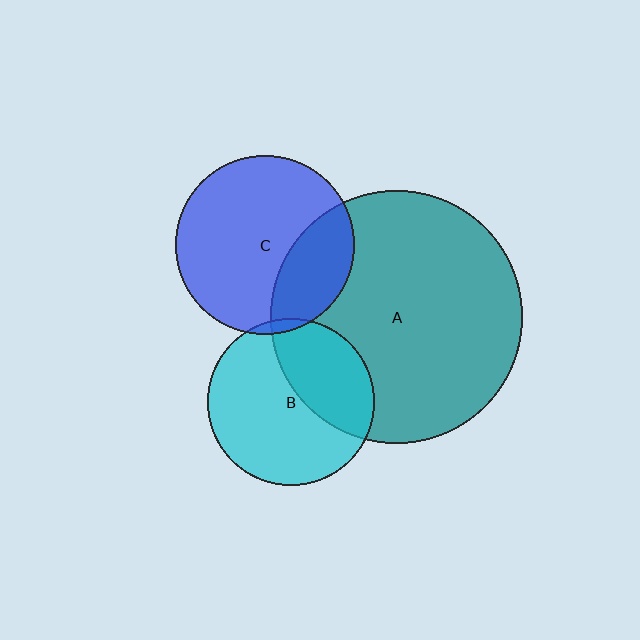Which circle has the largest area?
Circle A (teal).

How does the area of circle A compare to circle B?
Approximately 2.3 times.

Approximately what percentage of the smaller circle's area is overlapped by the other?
Approximately 25%.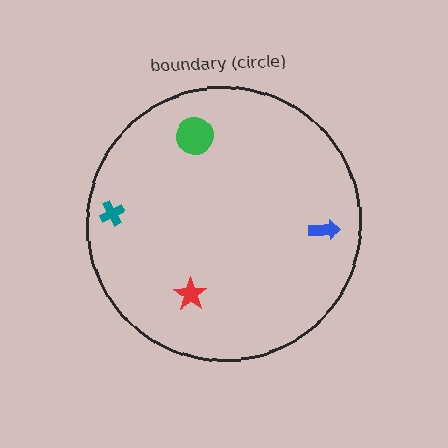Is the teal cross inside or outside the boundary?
Inside.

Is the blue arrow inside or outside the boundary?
Inside.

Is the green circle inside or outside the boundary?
Inside.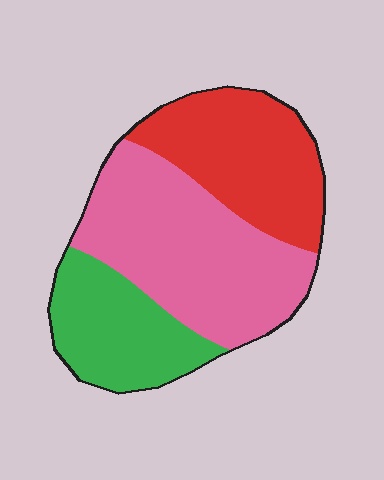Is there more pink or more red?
Pink.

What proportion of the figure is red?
Red covers about 30% of the figure.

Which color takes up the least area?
Green, at roughly 25%.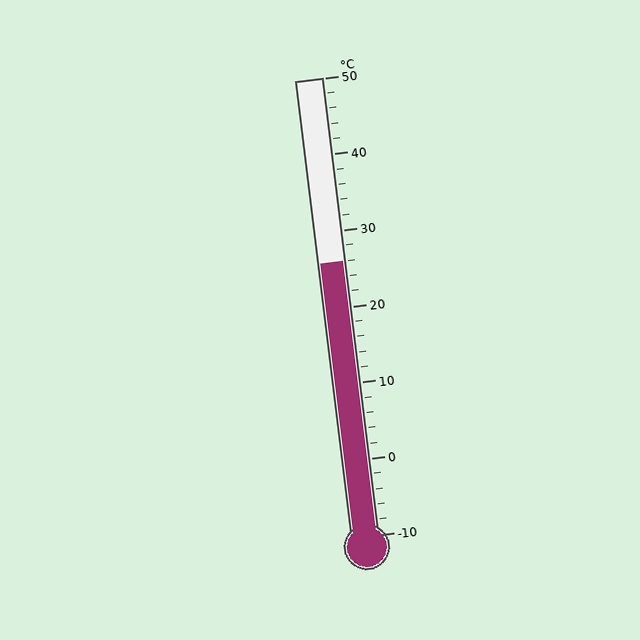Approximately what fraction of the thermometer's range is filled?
The thermometer is filled to approximately 60% of its range.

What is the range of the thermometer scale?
The thermometer scale ranges from -10°C to 50°C.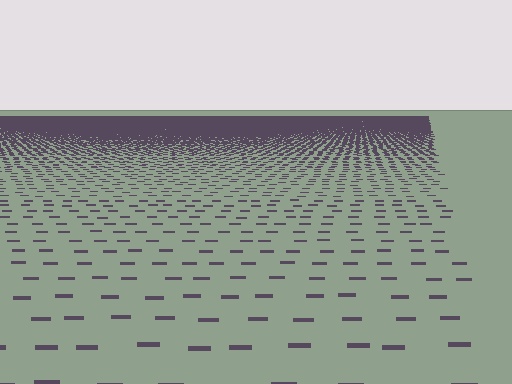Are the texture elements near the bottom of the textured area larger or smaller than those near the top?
Larger. Near the bottom, elements are closer to the viewer and appear at a bigger on-screen size.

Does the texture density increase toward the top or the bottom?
Density increases toward the top.